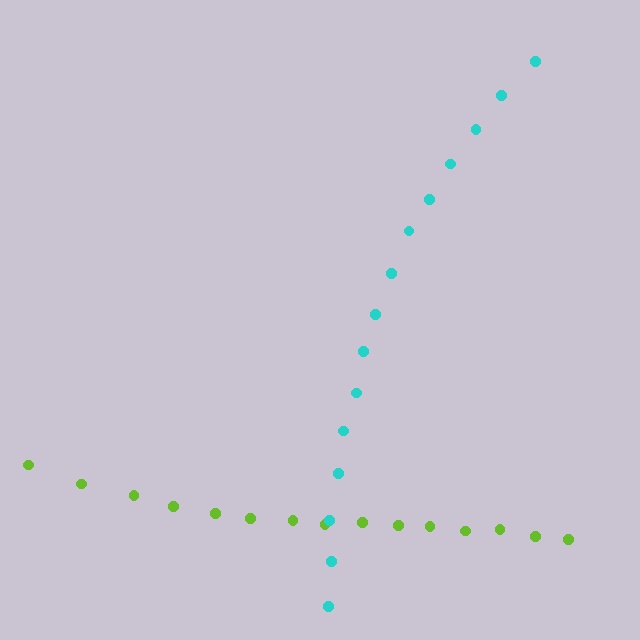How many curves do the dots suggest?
There are 2 distinct paths.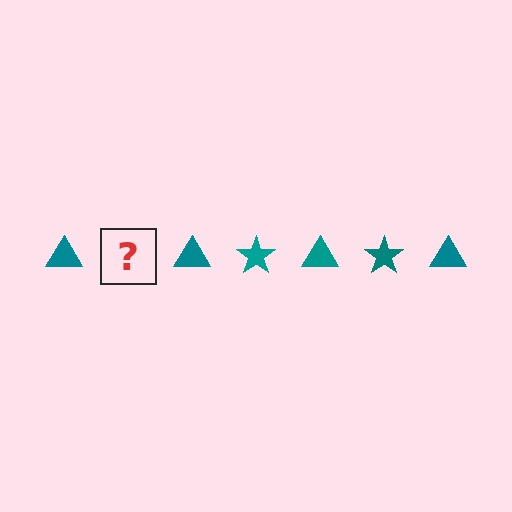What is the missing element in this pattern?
The missing element is a teal star.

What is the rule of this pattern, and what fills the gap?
The rule is that the pattern cycles through triangle, star shapes in teal. The gap should be filled with a teal star.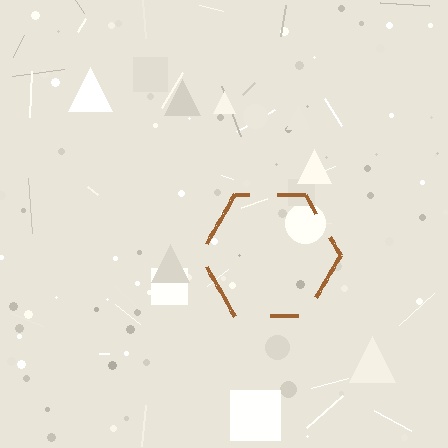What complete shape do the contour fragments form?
The contour fragments form a hexagon.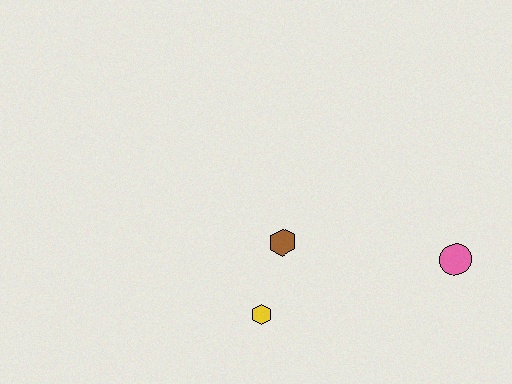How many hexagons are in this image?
There are 2 hexagons.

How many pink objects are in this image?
There is 1 pink object.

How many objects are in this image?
There are 3 objects.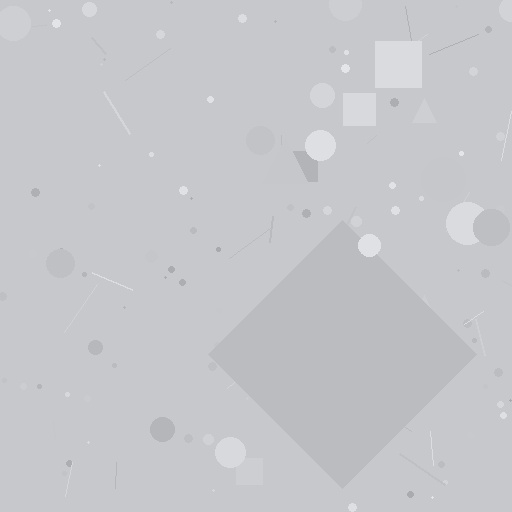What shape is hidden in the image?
A diamond is hidden in the image.